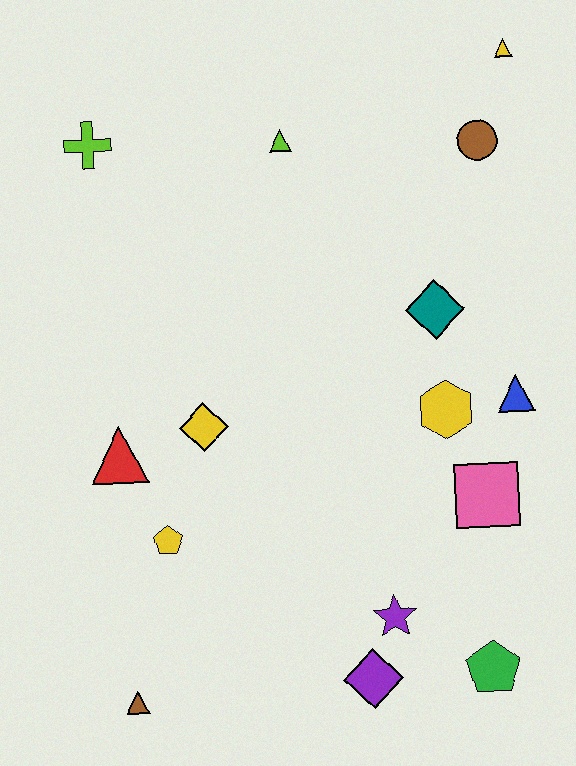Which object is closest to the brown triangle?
The yellow pentagon is closest to the brown triangle.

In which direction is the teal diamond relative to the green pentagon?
The teal diamond is above the green pentagon.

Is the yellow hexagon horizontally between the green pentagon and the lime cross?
Yes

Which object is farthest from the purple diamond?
The yellow triangle is farthest from the purple diamond.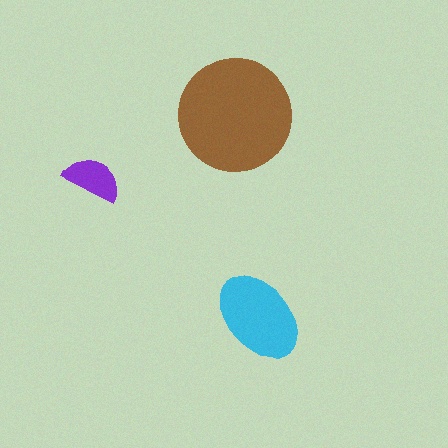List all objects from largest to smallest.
The brown circle, the cyan ellipse, the purple semicircle.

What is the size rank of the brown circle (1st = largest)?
1st.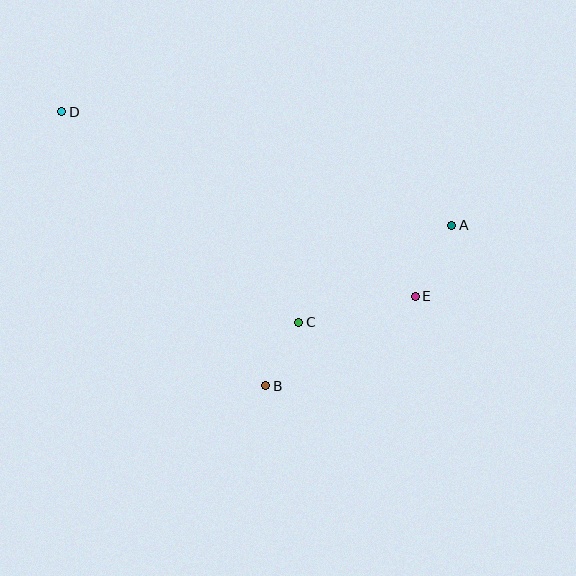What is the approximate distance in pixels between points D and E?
The distance between D and E is approximately 399 pixels.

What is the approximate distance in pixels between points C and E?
The distance between C and E is approximately 120 pixels.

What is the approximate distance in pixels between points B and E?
The distance between B and E is approximately 174 pixels.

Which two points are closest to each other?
Points B and C are closest to each other.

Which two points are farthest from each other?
Points A and D are farthest from each other.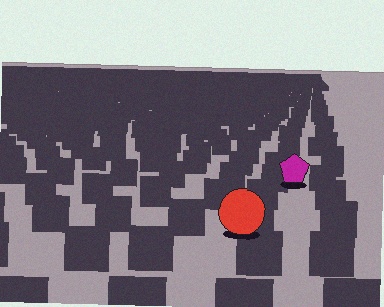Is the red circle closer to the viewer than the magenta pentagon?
Yes. The red circle is closer — you can tell from the texture gradient: the ground texture is coarser near it.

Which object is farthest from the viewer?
The magenta pentagon is farthest from the viewer. It appears smaller and the ground texture around it is denser.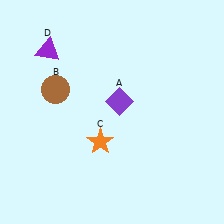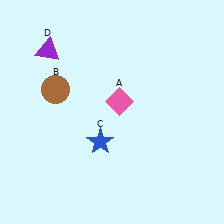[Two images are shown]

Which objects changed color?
A changed from purple to pink. C changed from orange to blue.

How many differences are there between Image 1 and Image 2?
There are 2 differences between the two images.